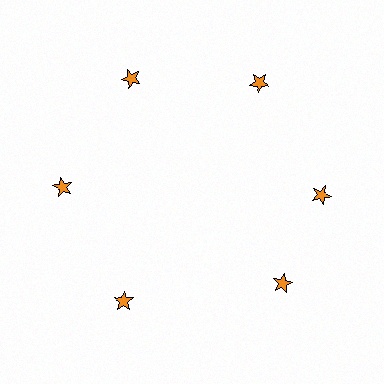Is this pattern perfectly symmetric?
No. The 6 orange stars are arranged in a ring, but one element near the 5 o'clock position is rotated out of alignment along the ring, breaking the 6-fold rotational symmetry.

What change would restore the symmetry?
The symmetry would be restored by rotating it back into even spacing with its neighbors so that all 6 stars sit at equal angles and equal distance from the center.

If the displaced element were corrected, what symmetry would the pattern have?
It would have 6-fold rotational symmetry — the pattern would map onto itself every 60 degrees.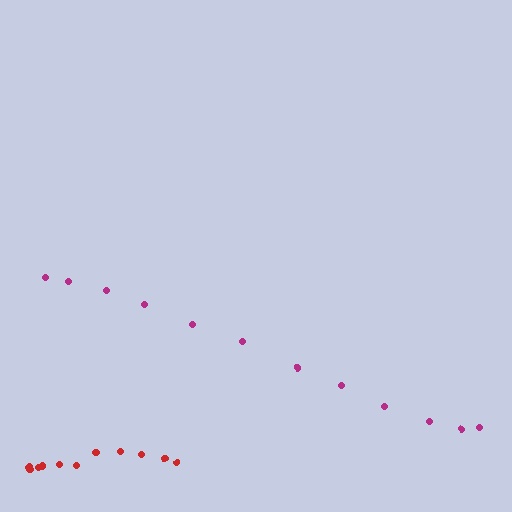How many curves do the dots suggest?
There are 2 distinct paths.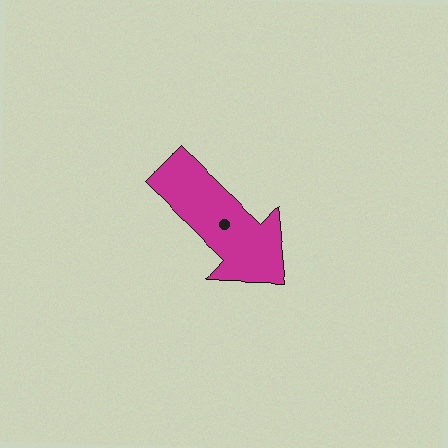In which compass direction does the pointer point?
Southeast.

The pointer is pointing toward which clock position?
Roughly 4 o'clock.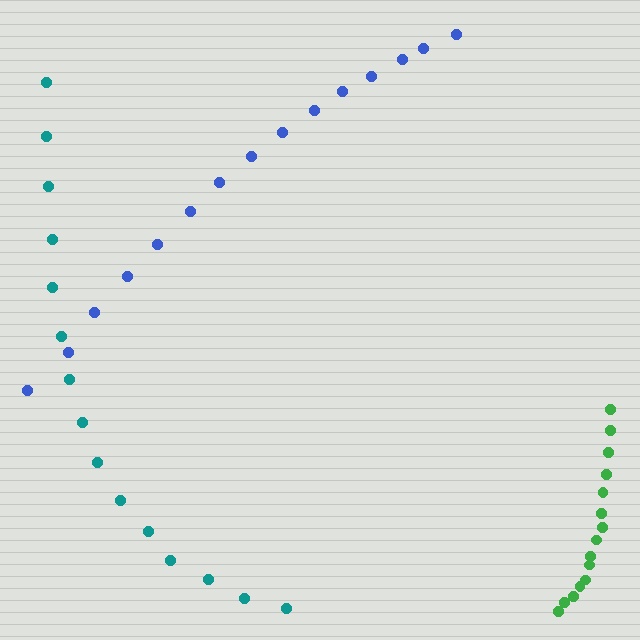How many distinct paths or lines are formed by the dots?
There are 3 distinct paths.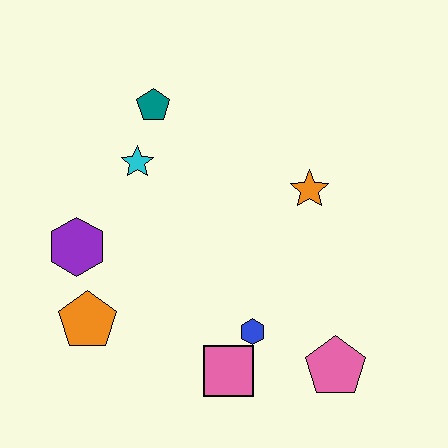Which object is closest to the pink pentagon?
The blue hexagon is closest to the pink pentagon.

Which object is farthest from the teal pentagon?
The pink pentagon is farthest from the teal pentagon.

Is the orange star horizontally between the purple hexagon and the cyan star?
No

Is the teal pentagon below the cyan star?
No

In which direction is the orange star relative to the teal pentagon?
The orange star is to the right of the teal pentagon.